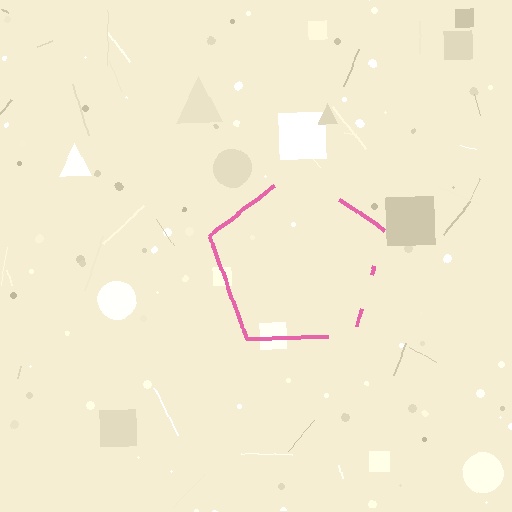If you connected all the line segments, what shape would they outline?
They would outline a pentagon.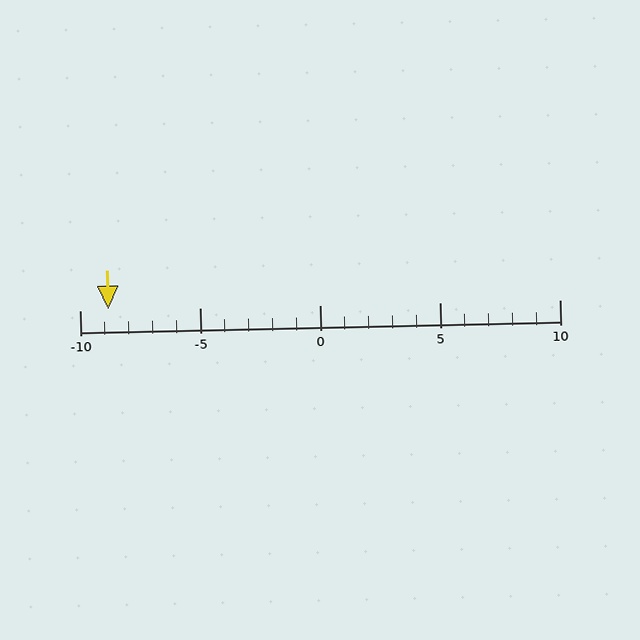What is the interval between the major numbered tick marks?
The major tick marks are spaced 5 units apart.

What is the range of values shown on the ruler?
The ruler shows values from -10 to 10.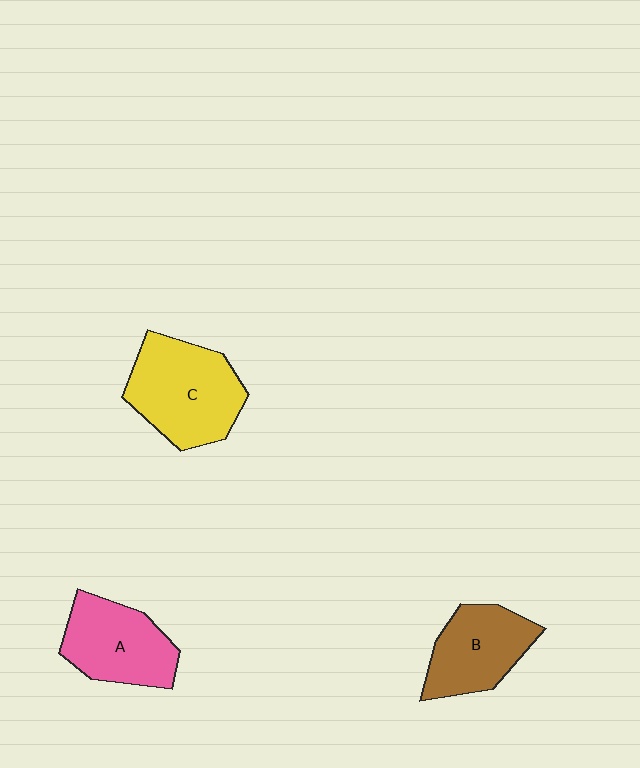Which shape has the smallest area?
Shape B (brown).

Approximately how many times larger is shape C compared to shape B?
Approximately 1.3 times.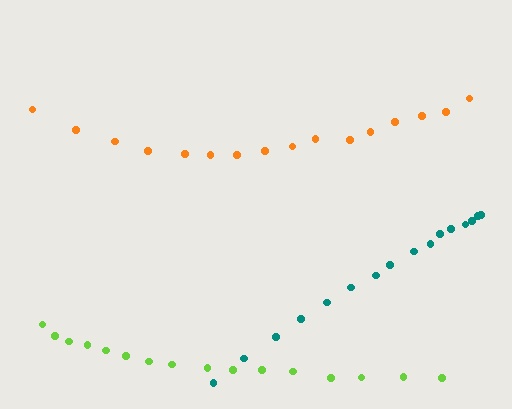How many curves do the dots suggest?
There are 3 distinct paths.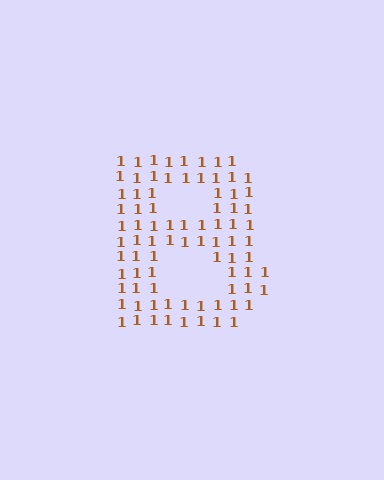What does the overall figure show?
The overall figure shows the letter B.